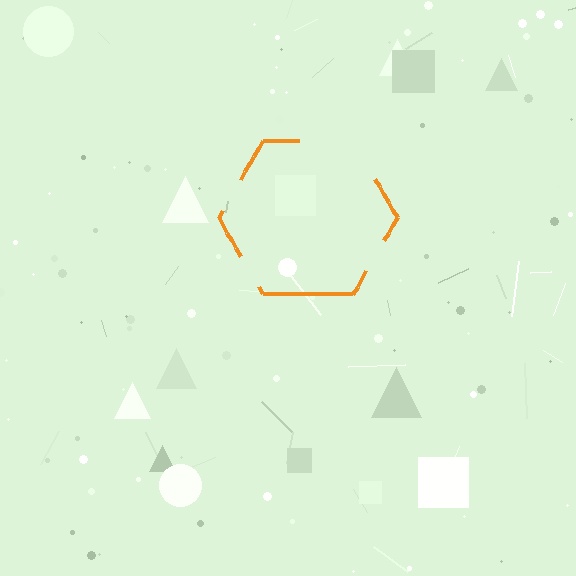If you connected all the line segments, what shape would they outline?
They would outline a hexagon.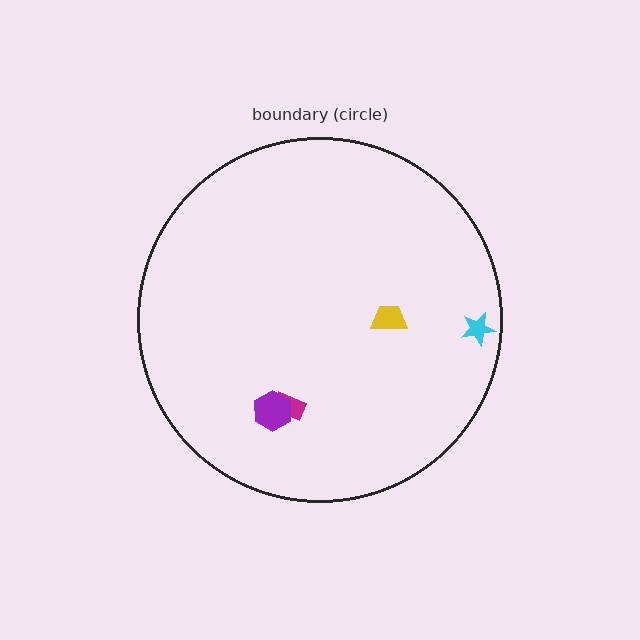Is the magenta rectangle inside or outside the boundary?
Inside.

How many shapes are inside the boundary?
4 inside, 0 outside.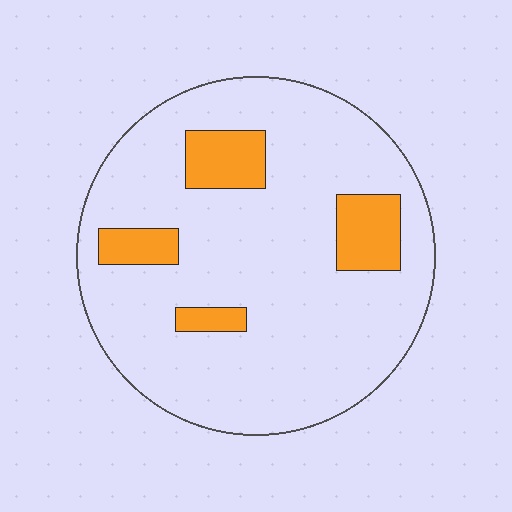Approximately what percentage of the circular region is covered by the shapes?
Approximately 15%.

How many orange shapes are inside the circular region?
4.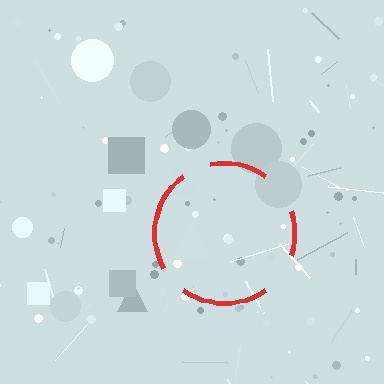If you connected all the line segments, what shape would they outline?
They would outline a circle.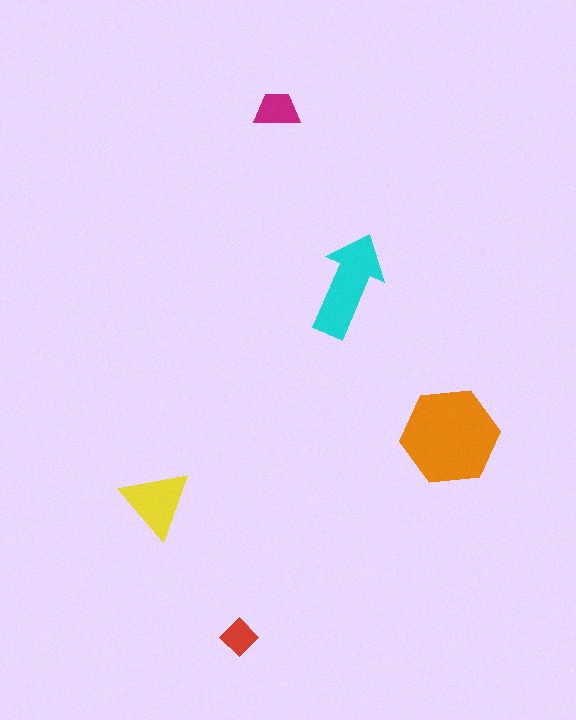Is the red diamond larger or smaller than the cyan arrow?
Smaller.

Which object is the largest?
The orange hexagon.